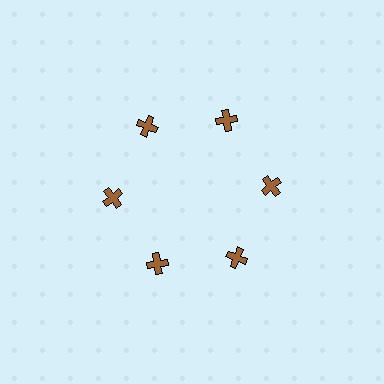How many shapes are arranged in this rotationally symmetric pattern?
There are 6 shapes, arranged in 6 groups of 1.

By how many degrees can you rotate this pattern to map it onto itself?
The pattern maps onto itself every 60 degrees of rotation.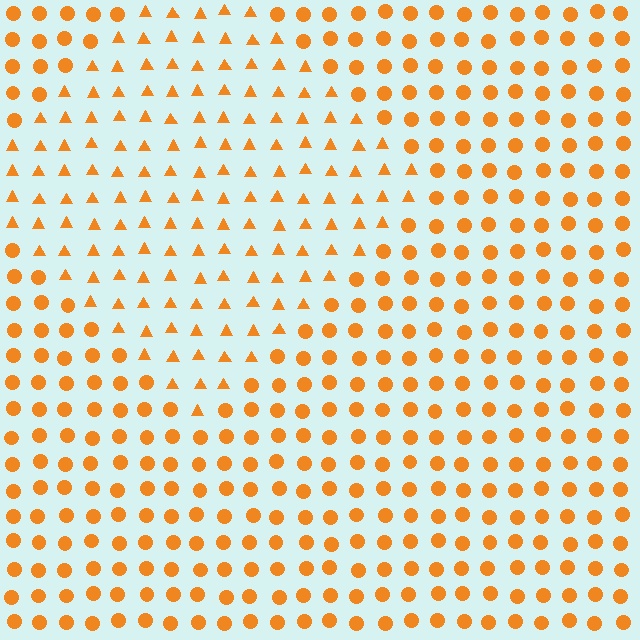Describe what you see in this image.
The image is filled with small orange elements arranged in a uniform grid. A diamond-shaped region contains triangles, while the surrounding area contains circles. The boundary is defined purely by the change in element shape.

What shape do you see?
I see a diamond.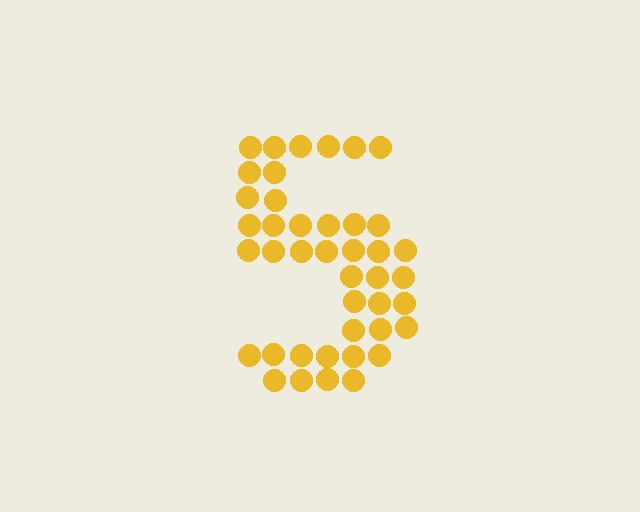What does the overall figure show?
The overall figure shows the digit 5.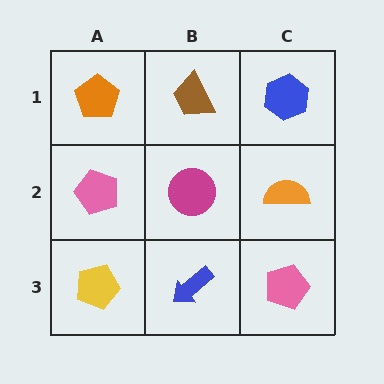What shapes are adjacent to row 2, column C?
A blue hexagon (row 1, column C), a pink pentagon (row 3, column C), a magenta circle (row 2, column B).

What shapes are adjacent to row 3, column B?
A magenta circle (row 2, column B), a yellow pentagon (row 3, column A), a pink pentagon (row 3, column C).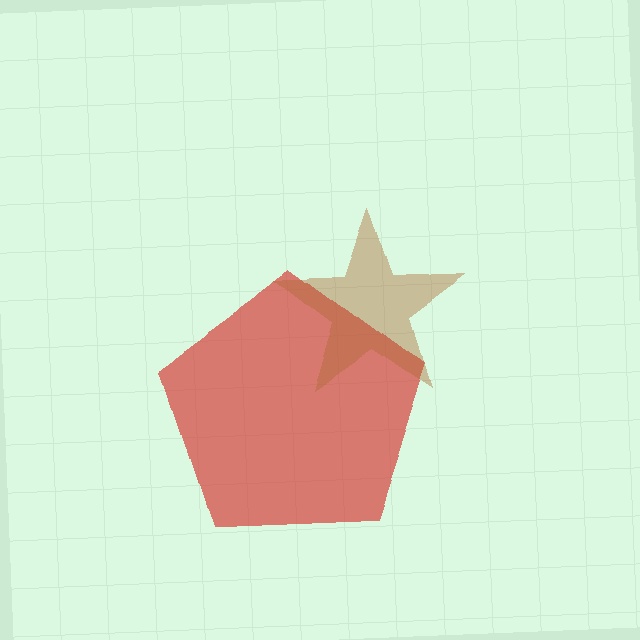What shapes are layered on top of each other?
The layered shapes are: a red pentagon, a brown star.